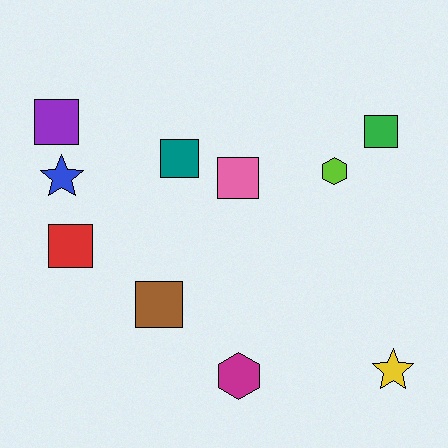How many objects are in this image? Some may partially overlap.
There are 10 objects.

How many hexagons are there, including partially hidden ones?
There are 2 hexagons.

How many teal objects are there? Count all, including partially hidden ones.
There is 1 teal object.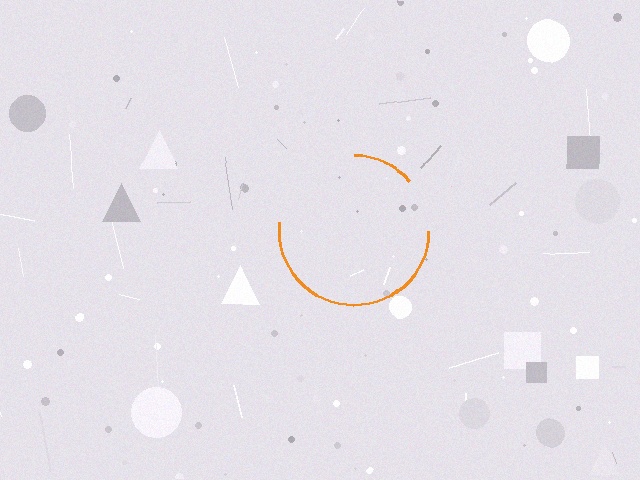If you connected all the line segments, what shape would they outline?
They would outline a circle.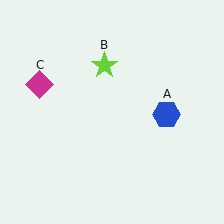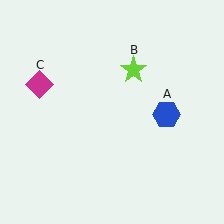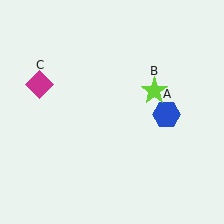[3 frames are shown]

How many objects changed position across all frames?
1 object changed position: lime star (object B).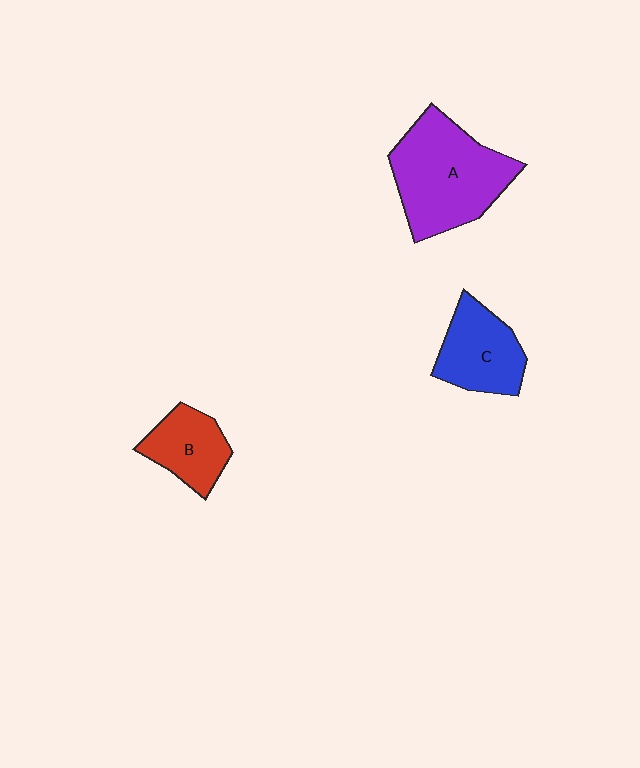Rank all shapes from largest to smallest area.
From largest to smallest: A (purple), C (blue), B (red).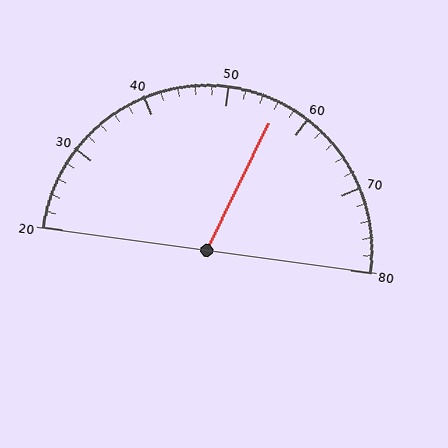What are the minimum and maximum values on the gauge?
The gauge ranges from 20 to 80.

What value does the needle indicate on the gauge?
The needle indicates approximately 56.